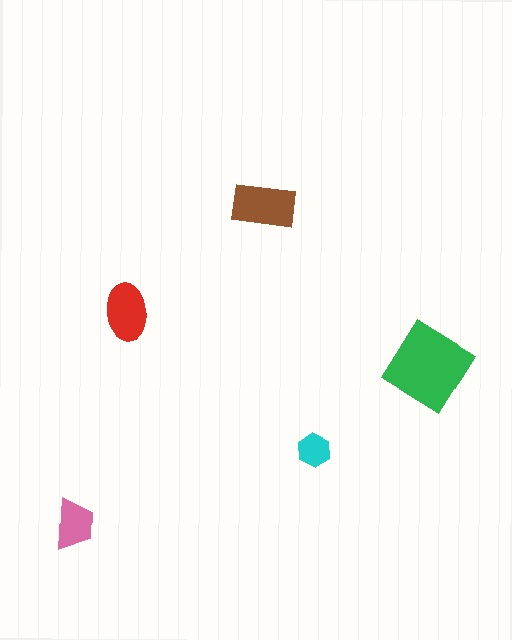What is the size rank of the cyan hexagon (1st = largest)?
5th.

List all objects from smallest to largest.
The cyan hexagon, the pink trapezoid, the red ellipse, the brown rectangle, the green diamond.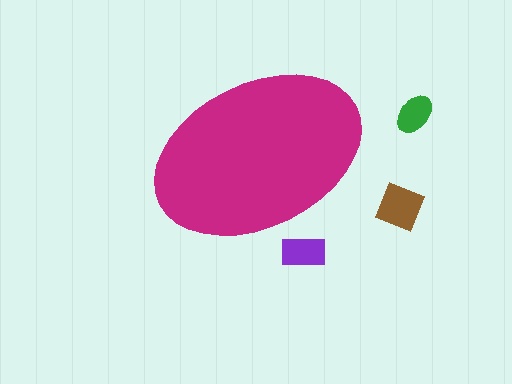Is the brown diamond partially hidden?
No, the brown diamond is fully visible.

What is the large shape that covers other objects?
A magenta ellipse.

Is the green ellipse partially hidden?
No, the green ellipse is fully visible.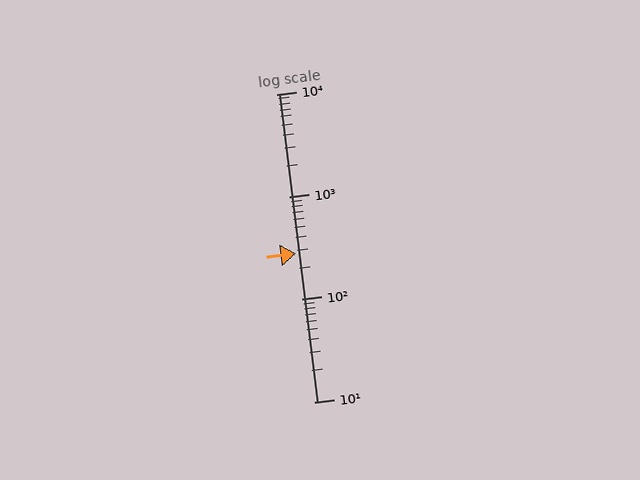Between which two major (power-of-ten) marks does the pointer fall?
The pointer is between 100 and 1000.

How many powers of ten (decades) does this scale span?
The scale spans 3 decades, from 10 to 10000.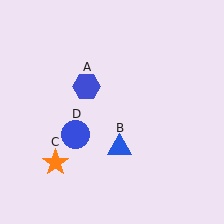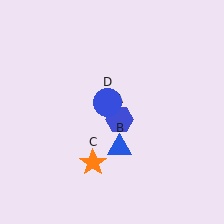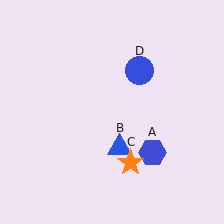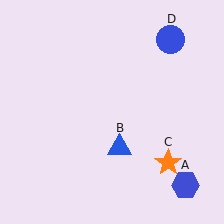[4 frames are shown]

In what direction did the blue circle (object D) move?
The blue circle (object D) moved up and to the right.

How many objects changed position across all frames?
3 objects changed position: blue hexagon (object A), orange star (object C), blue circle (object D).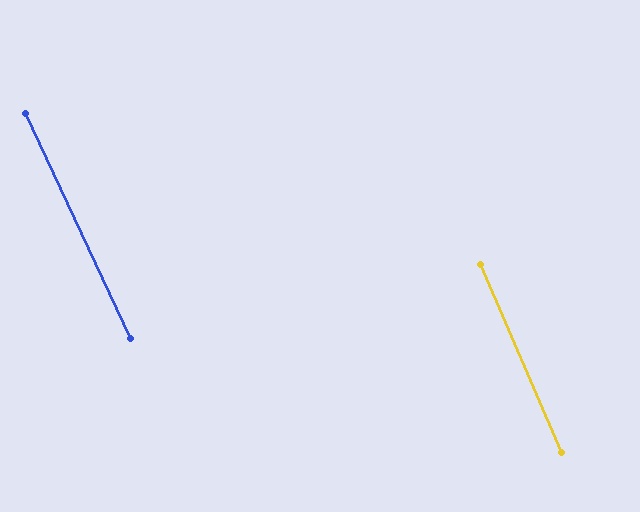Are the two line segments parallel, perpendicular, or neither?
Parallel — their directions differ by only 1.8°.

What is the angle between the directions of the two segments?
Approximately 2 degrees.